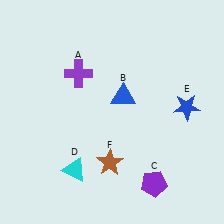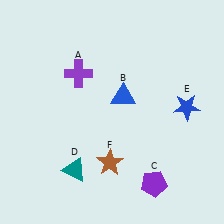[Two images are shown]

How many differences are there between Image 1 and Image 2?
There is 1 difference between the two images.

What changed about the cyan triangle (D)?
In Image 1, D is cyan. In Image 2, it changed to teal.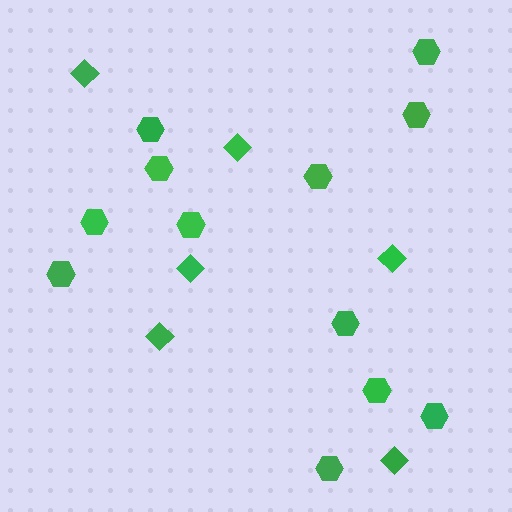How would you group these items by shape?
There are 2 groups: one group of diamonds (6) and one group of hexagons (12).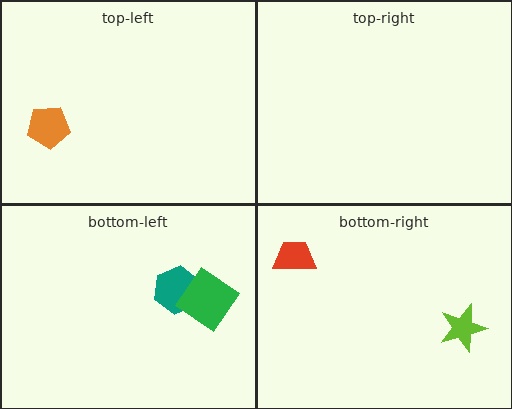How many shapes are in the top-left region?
1.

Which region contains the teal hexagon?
The bottom-left region.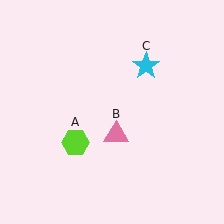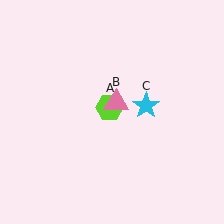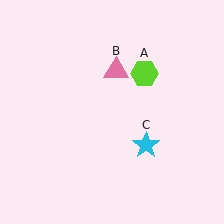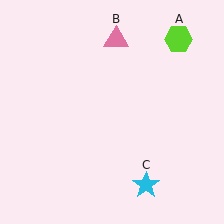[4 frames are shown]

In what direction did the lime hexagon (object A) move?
The lime hexagon (object A) moved up and to the right.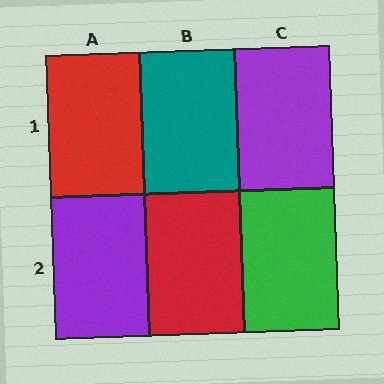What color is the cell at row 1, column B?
Teal.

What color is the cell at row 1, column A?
Red.